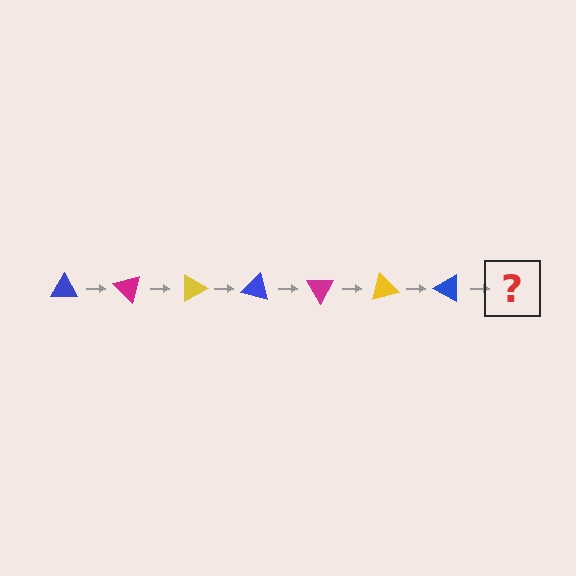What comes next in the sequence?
The next element should be a magenta triangle, rotated 315 degrees from the start.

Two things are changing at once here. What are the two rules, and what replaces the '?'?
The two rules are that it rotates 45 degrees each step and the color cycles through blue, magenta, and yellow. The '?' should be a magenta triangle, rotated 315 degrees from the start.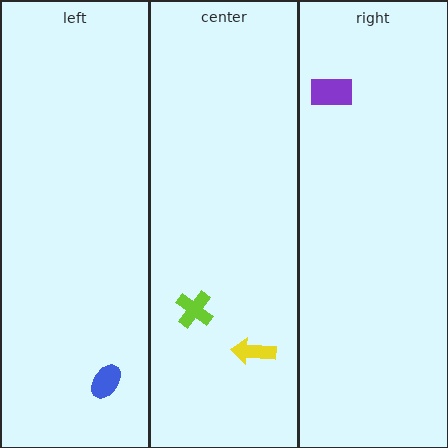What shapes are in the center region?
The yellow arrow, the lime cross.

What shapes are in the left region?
The blue ellipse.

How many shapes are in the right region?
1.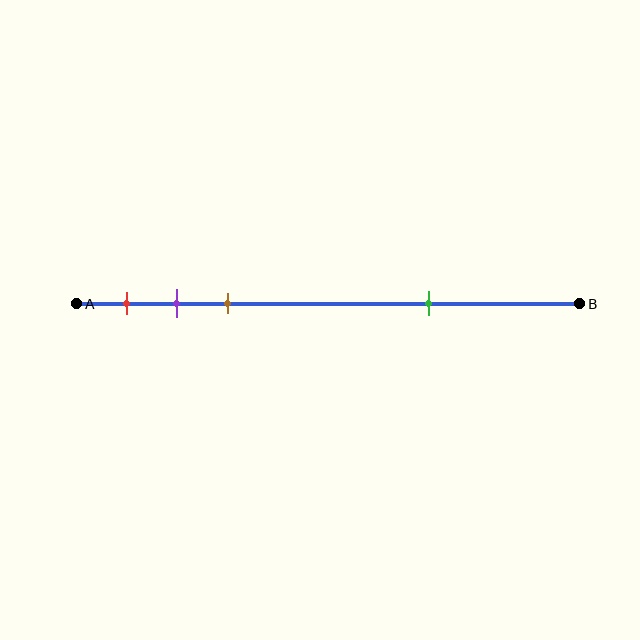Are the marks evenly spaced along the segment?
No, the marks are not evenly spaced.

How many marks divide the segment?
There are 4 marks dividing the segment.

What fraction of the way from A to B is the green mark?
The green mark is approximately 70% (0.7) of the way from A to B.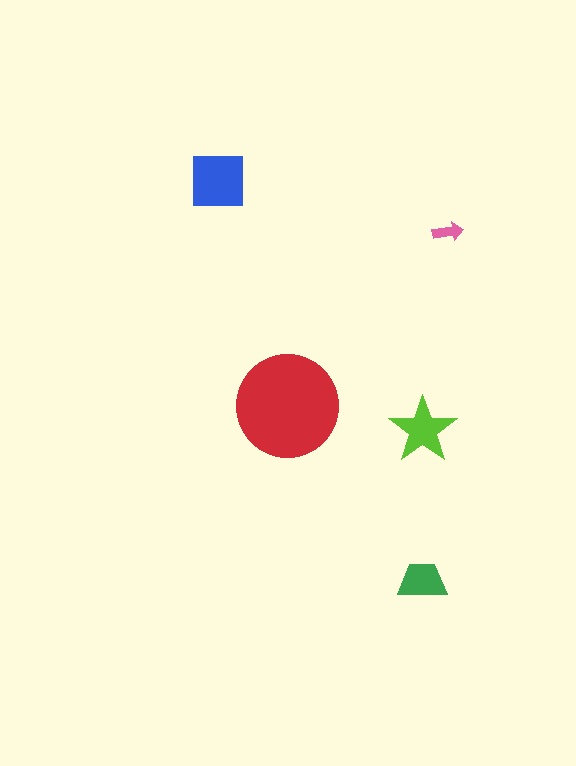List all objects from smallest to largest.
The pink arrow, the green trapezoid, the lime star, the blue square, the red circle.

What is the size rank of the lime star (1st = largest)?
3rd.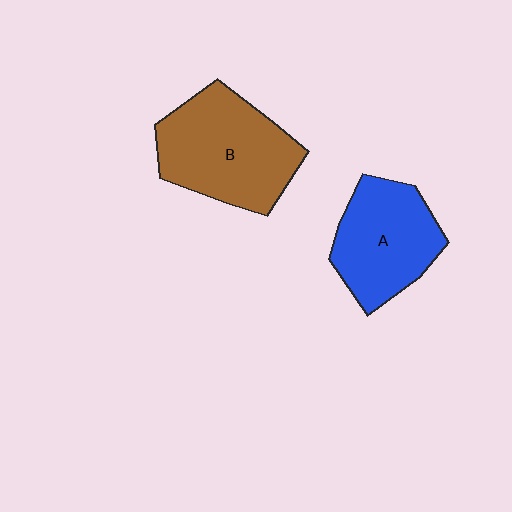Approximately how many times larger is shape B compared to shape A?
Approximately 1.2 times.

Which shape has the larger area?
Shape B (brown).